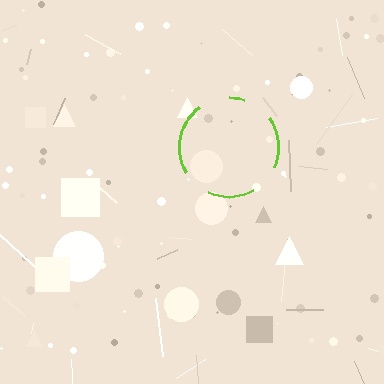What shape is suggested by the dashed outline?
The dashed outline suggests a circle.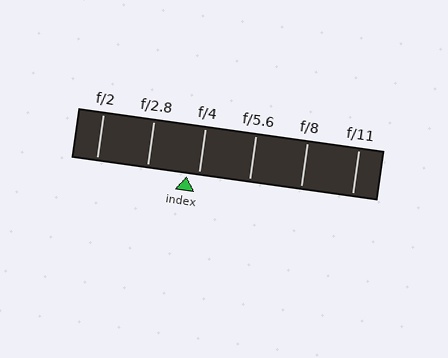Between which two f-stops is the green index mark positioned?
The index mark is between f/2.8 and f/4.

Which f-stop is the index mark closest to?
The index mark is closest to f/4.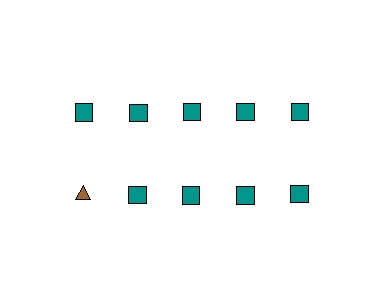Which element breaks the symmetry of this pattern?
The brown triangle in the second row, leftmost column breaks the symmetry. All other shapes are teal squares.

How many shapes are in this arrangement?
There are 10 shapes arranged in a grid pattern.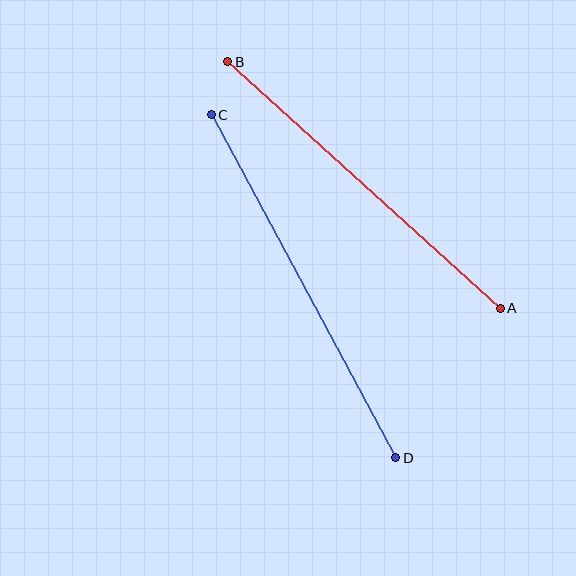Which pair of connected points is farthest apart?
Points C and D are farthest apart.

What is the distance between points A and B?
The distance is approximately 368 pixels.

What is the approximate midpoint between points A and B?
The midpoint is at approximately (364, 185) pixels.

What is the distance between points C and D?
The distance is approximately 389 pixels.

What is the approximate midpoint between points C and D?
The midpoint is at approximately (303, 286) pixels.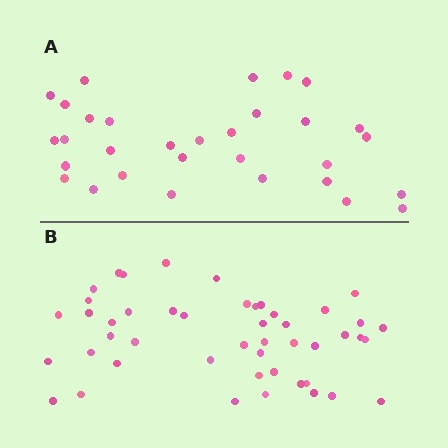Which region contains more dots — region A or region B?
Region B (the bottom region) has more dots.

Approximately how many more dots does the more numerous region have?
Region B has approximately 15 more dots than region A.